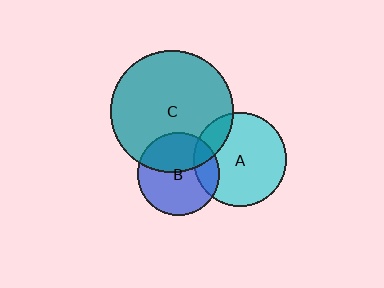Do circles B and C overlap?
Yes.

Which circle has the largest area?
Circle C (teal).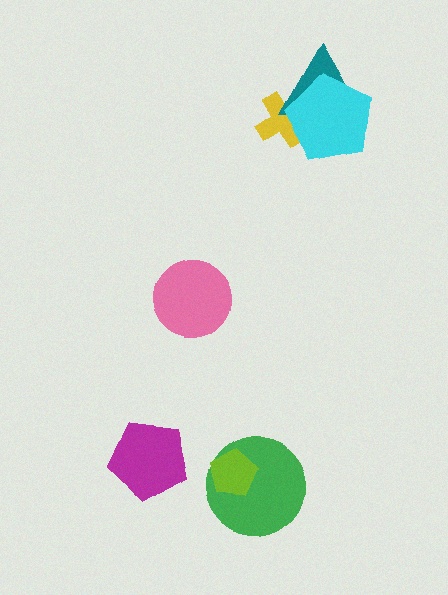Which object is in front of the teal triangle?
The cyan pentagon is in front of the teal triangle.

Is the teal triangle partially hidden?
Yes, it is partially covered by another shape.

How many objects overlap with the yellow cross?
2 objects overlap with the yellow cross.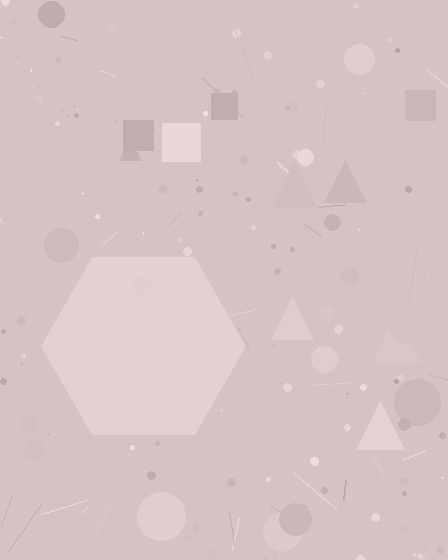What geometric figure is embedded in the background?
A hexagon is embedded in the background.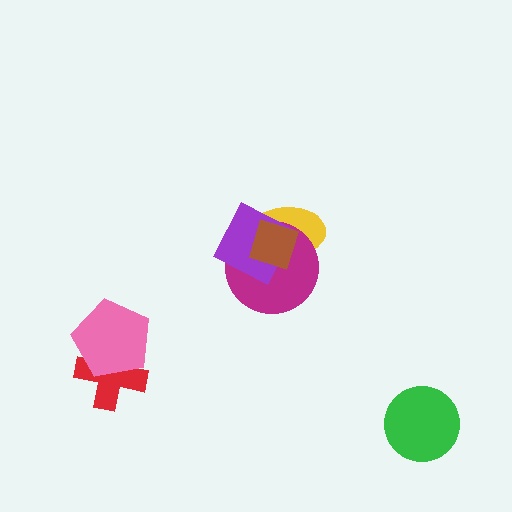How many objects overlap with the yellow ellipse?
3 objects overlap with the yellow ellipse.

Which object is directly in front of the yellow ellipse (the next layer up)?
The magenta circle is directly in front of the yellow ellipse.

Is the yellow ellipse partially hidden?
Yes, it is partially covered by another shape.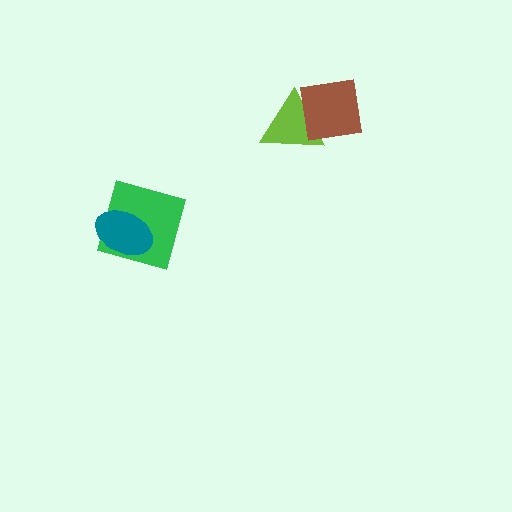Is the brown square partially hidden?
No, no other shape covers it.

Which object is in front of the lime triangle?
The brown square is in front of the lime triangle.